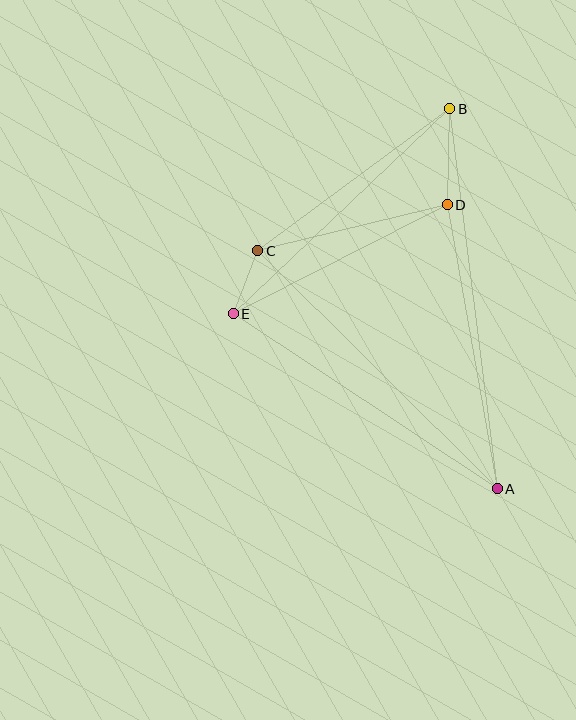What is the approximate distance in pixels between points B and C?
The distance between B and C is approximately 239 pixels.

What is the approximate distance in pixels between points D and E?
The distance between D and E is approximately 240 pixels.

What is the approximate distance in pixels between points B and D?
The distance between B and D is approximately 96 pixels.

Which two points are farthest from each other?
Points A and B are farthest from each other.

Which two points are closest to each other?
Points C and E are closest to each other.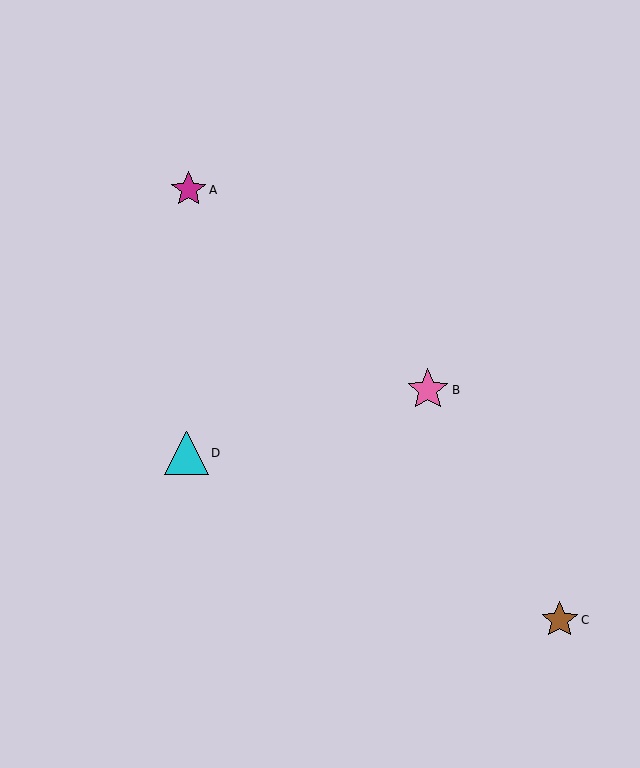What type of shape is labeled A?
Shape A is a magenta star.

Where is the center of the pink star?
The center of the pink star is at (428, 390).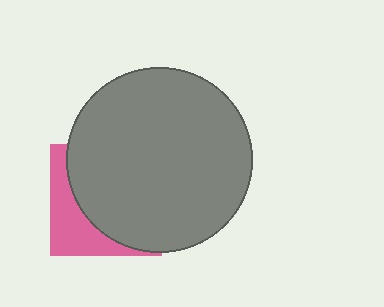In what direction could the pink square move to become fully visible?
The pink square could move toward the lower-left. That would shift it out from behind the gray circle entirely.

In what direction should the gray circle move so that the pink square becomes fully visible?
The gray circle should move toward the upper-right. That is the shortest direction to clear the overlap and leave the pink square fully visible.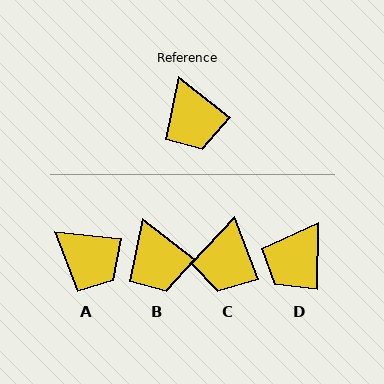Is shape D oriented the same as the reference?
No, it is off by about 54 degrees.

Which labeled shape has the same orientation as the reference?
B.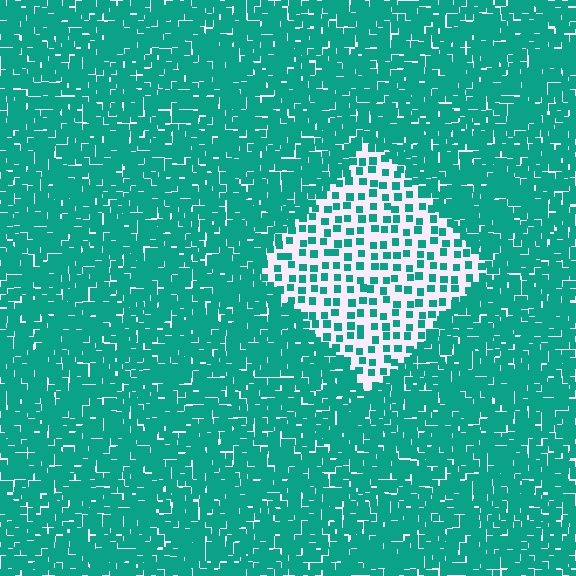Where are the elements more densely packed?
The elements are more densely packed outside the diamond boundary.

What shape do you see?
I see a diamond.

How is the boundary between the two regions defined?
The boundary is defined by a change in element density (approximately 3.0x ratio). All elements are the same color, size, and shape.